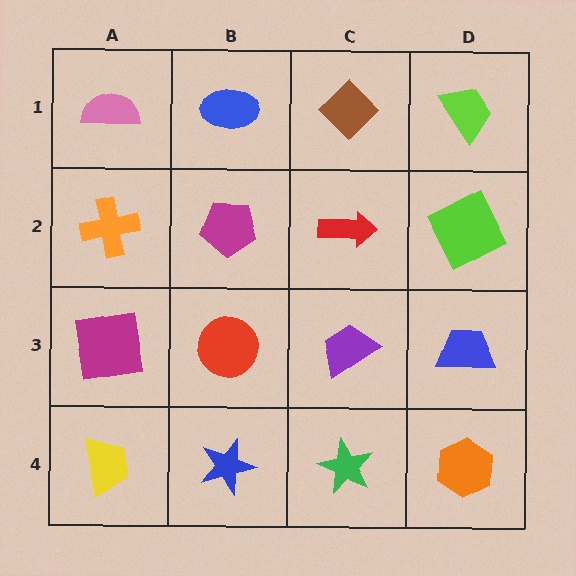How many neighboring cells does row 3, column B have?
4.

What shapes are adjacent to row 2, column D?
A lime trapezoid (row 1, column D), a blue trapezoid (row 3, column D), a red arrow (row 2, column C).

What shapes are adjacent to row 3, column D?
A lime square (row 2, column D), an orange hexagon (row 4, column D), a purple trapezoid (row 3, column C).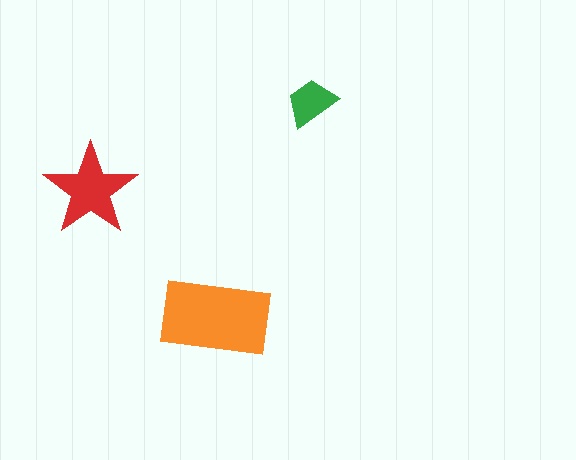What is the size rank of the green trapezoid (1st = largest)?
3rd.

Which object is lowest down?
The orange rectangle is bottommost.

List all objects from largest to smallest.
The orange rectangle, the red star, the green trapezoid.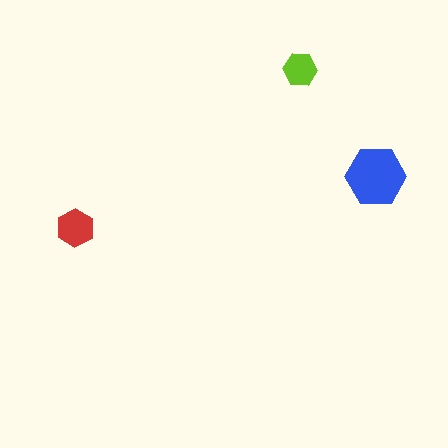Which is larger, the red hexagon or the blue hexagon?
The blue one.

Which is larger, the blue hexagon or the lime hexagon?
The blue one.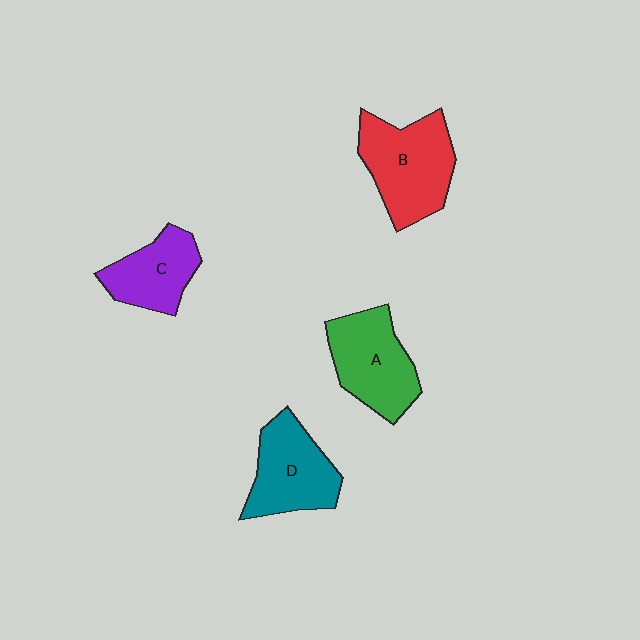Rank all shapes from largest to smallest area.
From largest to smallest: B (red), A (green), D (teal), C (purple).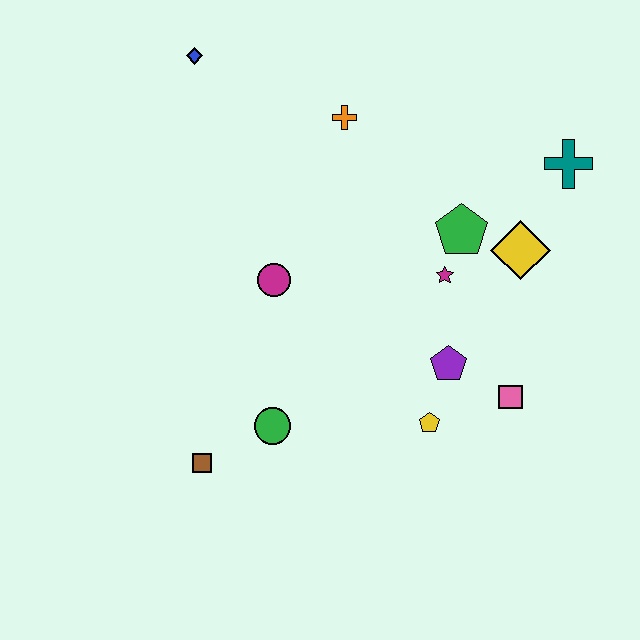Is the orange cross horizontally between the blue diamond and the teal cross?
Yes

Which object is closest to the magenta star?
The green pentagon is closest to the magenta star.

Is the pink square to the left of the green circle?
No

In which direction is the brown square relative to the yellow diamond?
The brown square is to the left of the yellow diamond.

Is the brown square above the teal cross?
No